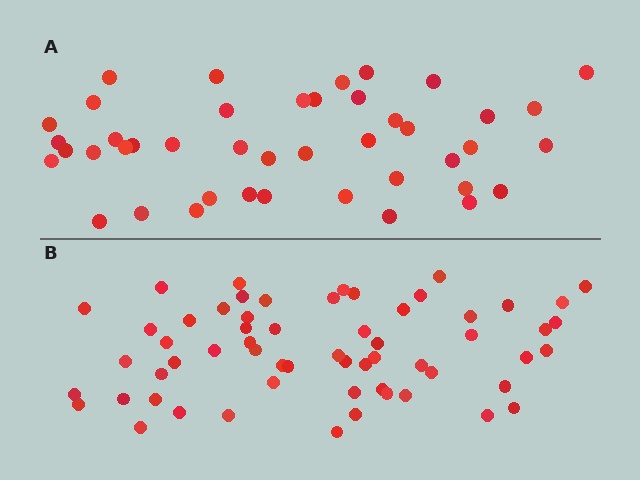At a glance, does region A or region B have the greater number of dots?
Region B (the bottom region) has more dots.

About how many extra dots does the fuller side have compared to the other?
Region B has approximately 15 more dots than region A.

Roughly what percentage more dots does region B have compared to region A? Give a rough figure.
About 40% more.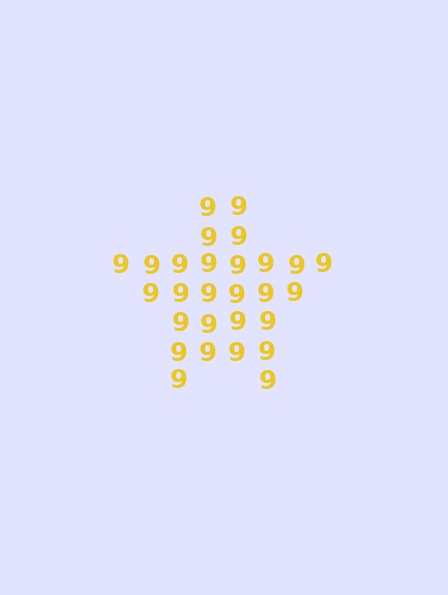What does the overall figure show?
The overall figure shows a star.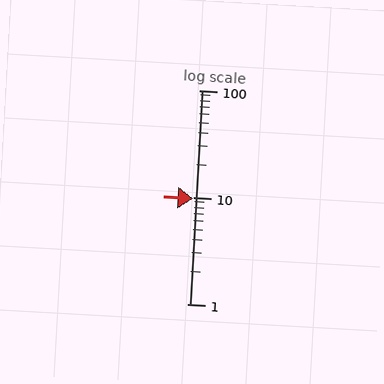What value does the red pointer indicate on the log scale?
The pointer indicates approximately 9.7.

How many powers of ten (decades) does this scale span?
The scale spans 2 decades, from 1 to 100.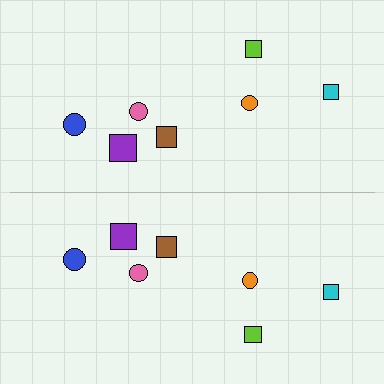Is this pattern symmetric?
Yes, this pattern has bilateral (reflection) symmetry.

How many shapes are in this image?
There are 14 shapes in this image.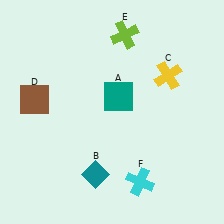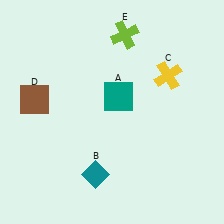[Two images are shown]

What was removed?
The cyan cross (F) was removed in Image 2.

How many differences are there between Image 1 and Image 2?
There is 1 difference between the two images.